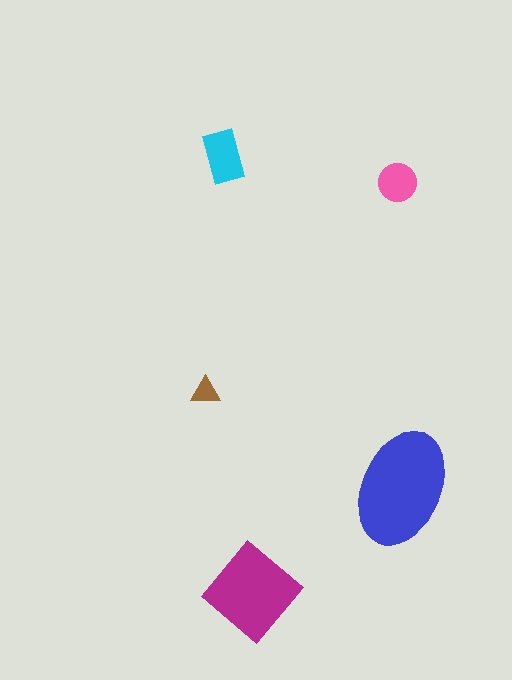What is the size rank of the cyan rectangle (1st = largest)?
3rd.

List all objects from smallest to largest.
The brown triangle, the pink circle, the cyan rectangle, the magenta diamond, the blue ellipse.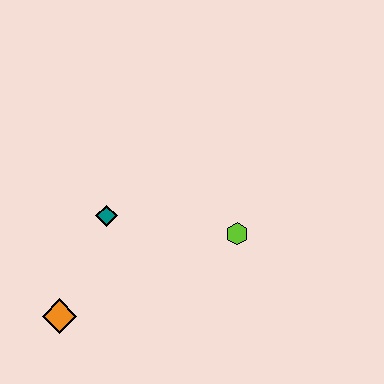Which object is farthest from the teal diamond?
The lime hexagon is farthest from the teal diamond.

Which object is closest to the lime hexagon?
The teal diamond is closest to the lime hexagon.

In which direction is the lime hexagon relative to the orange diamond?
The lime hexagon is to the right of the orange diamond.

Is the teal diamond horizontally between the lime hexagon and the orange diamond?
Yes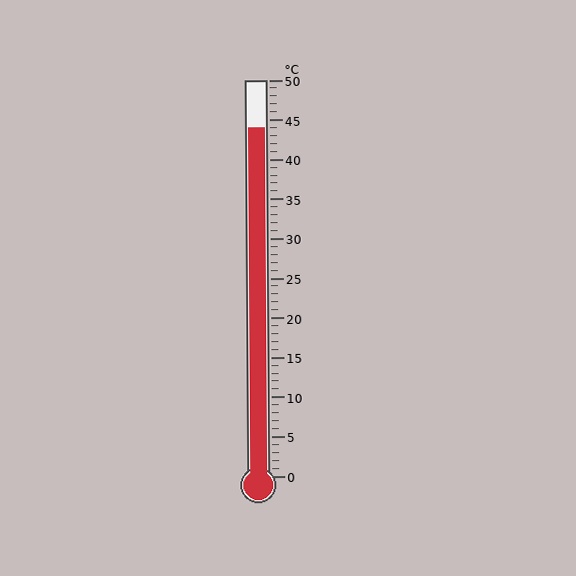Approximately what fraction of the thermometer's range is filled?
The thermometer is filled to approximately 90% of its range.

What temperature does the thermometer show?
The thermometer shows approximately 44°C.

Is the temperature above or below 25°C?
The temperature is above 25°C.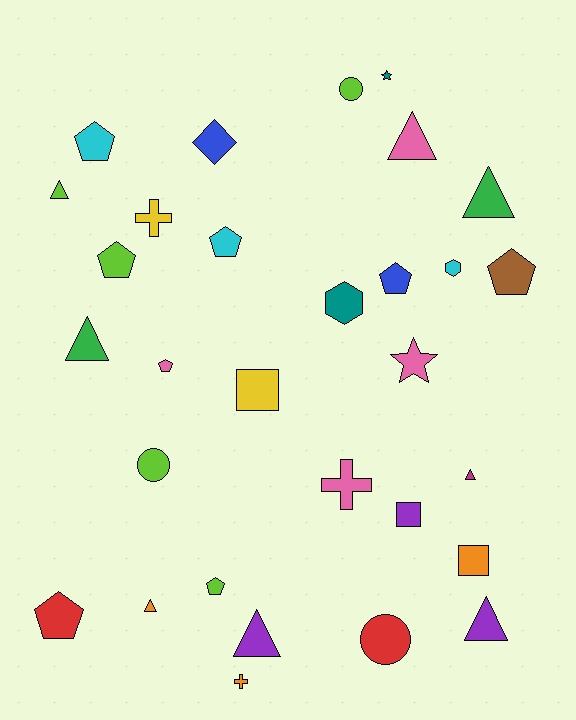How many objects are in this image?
There are 30 objects.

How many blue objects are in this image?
There are 2 blue objects.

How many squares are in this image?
There are 3 squares.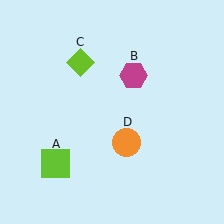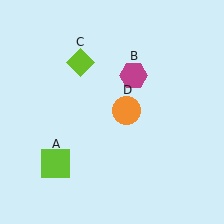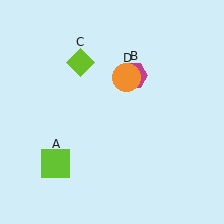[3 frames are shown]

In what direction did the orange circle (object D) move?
The orange circle (object D) moved up.